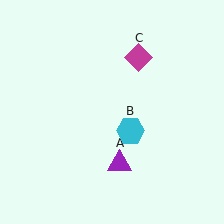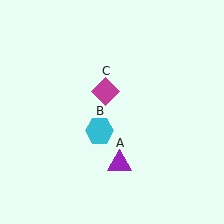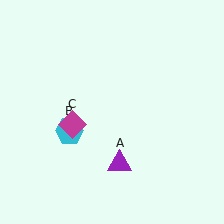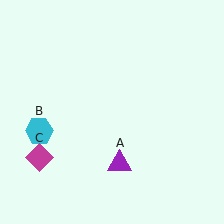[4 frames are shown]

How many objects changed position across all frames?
2 objects changed position: cyan hexagon (object B), magenta diamond (object C).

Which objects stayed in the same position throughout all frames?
Purple triangle (object A) remained stationary.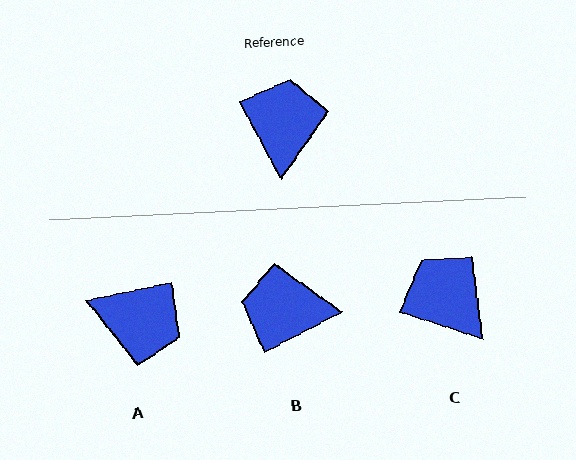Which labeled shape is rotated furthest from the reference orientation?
A, about 107 degrees away.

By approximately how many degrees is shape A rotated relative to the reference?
Approximately 107 degrees clockwise.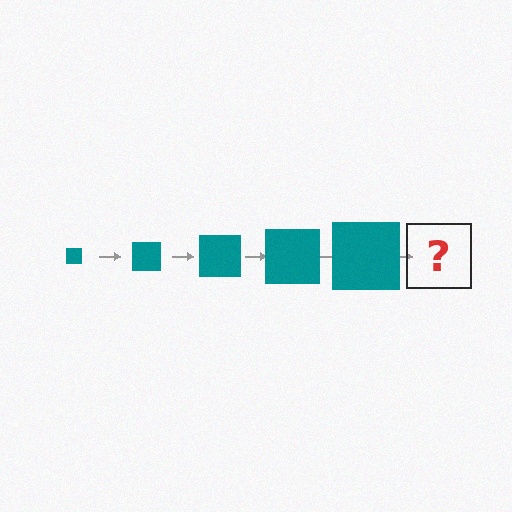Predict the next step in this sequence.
The next step is a teal square, larger than the previous one.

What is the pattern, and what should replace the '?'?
The pattern is that the square gets progressively larger each step. The '?' should be a teal square, larger than the previous one.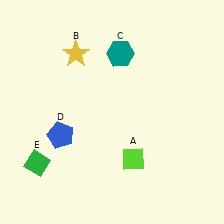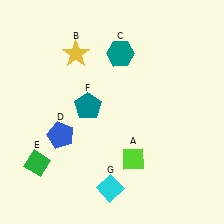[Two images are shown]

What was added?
A teal pentagon (F), a cyan diamond (G) were added in Image 2.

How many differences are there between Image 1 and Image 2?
There are 2 differences between the two images.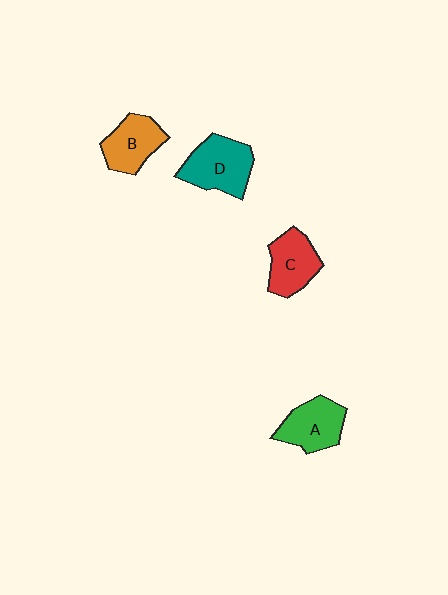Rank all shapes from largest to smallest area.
From largest to smallest: D (teal), A (green), C (red), B (orange).